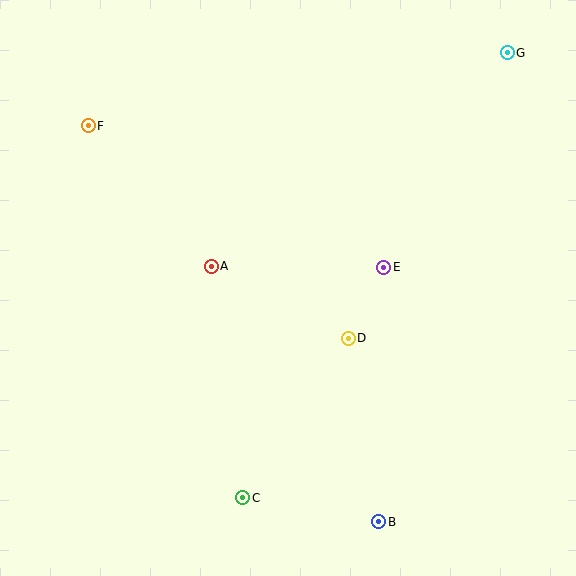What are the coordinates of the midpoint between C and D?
The midpoint between C and D is at (296, 418).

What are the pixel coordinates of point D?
Point D is at (348, 338).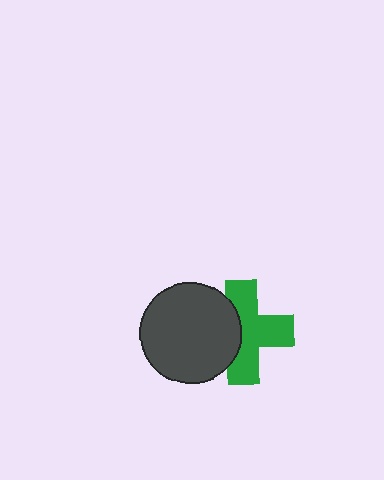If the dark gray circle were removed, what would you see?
You would see the complete green cross.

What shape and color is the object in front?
The object in front is a dark gray circle.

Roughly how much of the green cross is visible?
About half of it is visible (roughly 65%).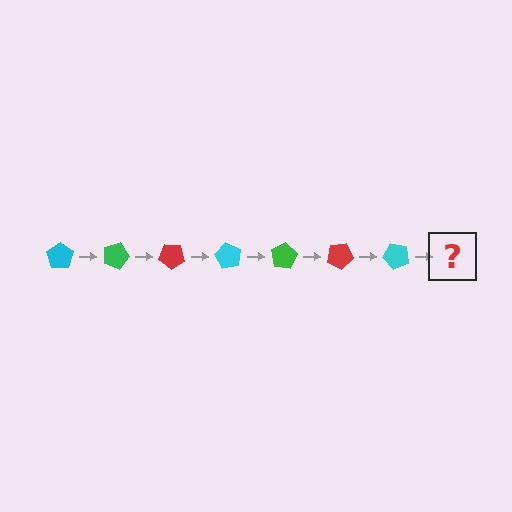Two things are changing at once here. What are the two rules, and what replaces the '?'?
The two rules are that it rotates 20 degrees each step and the color cycles through cyan, green, and red. The '?' should be a green pentagon, rotated 140 degrees from the start.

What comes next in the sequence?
The next element should be a green pentagon, rotated 140 degrees from the start.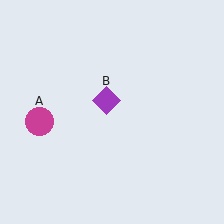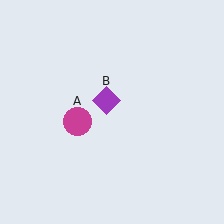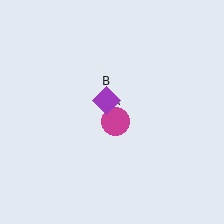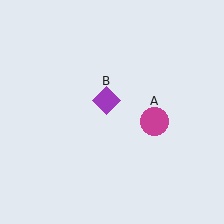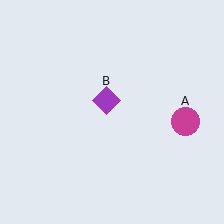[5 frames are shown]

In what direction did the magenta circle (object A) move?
The magenta circle (object A) moved right.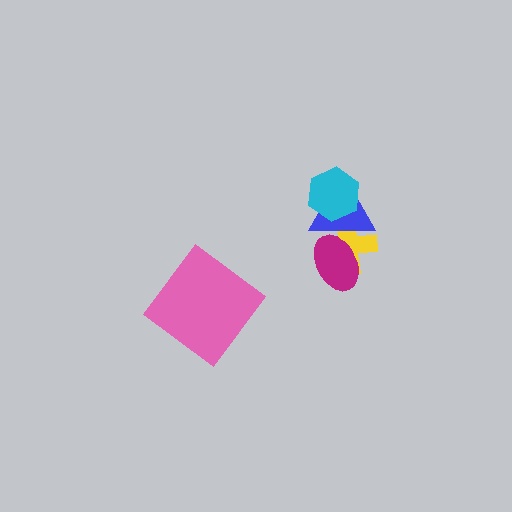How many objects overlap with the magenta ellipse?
2 objects overlap with the magenta ellipse.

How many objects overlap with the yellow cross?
2 objects overlap with the yellow cross.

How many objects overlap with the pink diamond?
0 objects overlap with the pink diamond.